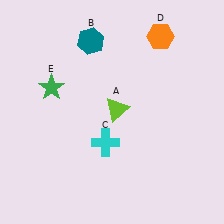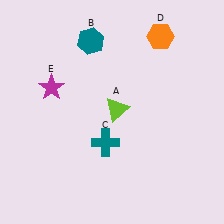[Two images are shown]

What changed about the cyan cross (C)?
In Image 1, C is cyan. In Image 2, it changed to teal.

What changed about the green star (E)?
In Image 1, E is green. In Image 2, it changed to magenta.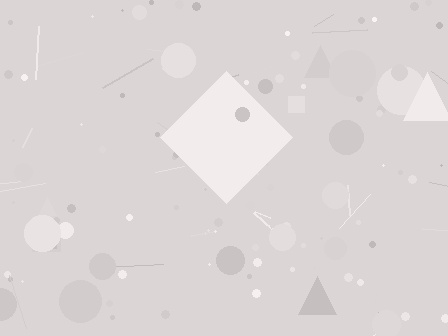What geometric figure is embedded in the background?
A diamond is embedded in the background.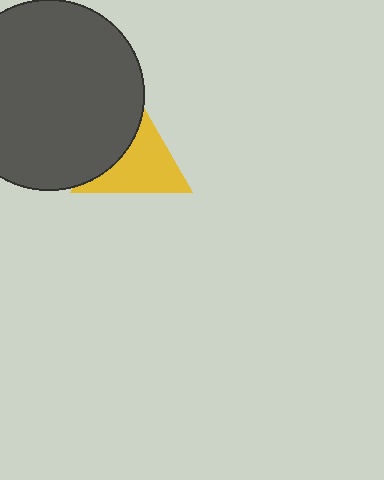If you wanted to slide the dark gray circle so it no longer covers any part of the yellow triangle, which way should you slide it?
Slide it left — that is the most direct way to separate the two shapes.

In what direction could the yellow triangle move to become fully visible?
The yellow triangle could move right. That would shift it out from behind the dark gray circle entirely.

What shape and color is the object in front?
The object in front is a dark gray circle.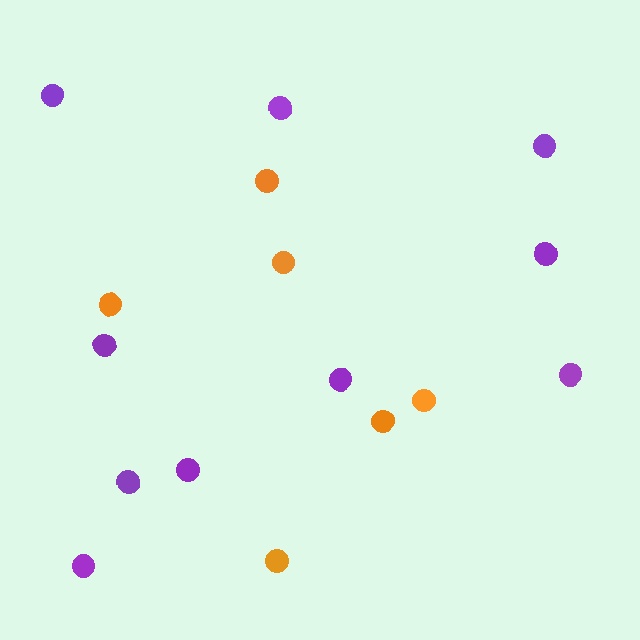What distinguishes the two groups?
There are 2 groups: one group of orange circles (6) and one group of purple circles (10).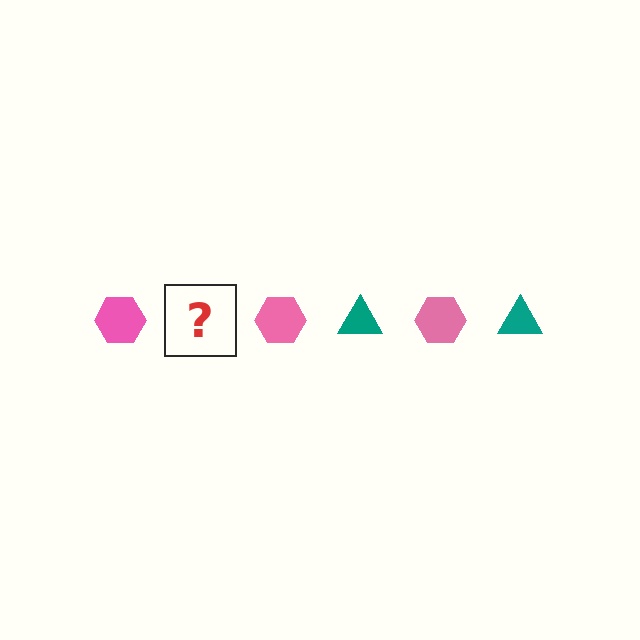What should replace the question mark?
The question mark should be replaced with a teal triangle.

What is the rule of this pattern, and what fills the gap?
The rule is that the pattern alternates between pink hexagon and teal triangle. The gap should be filled with a teal triangle.